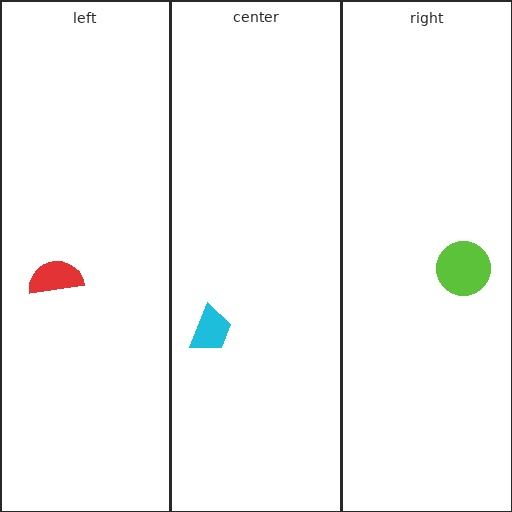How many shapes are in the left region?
1.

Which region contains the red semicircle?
The left region.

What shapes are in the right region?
The lime circle.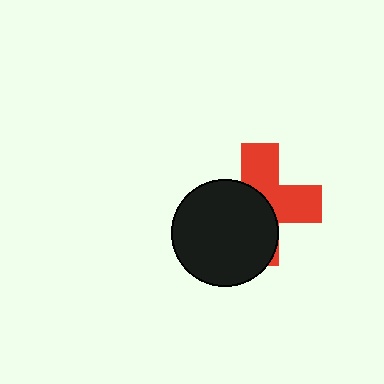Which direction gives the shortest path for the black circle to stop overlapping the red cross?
Moving toward the lower-left gives the shortest separation.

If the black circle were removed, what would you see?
You would see the complete red cross.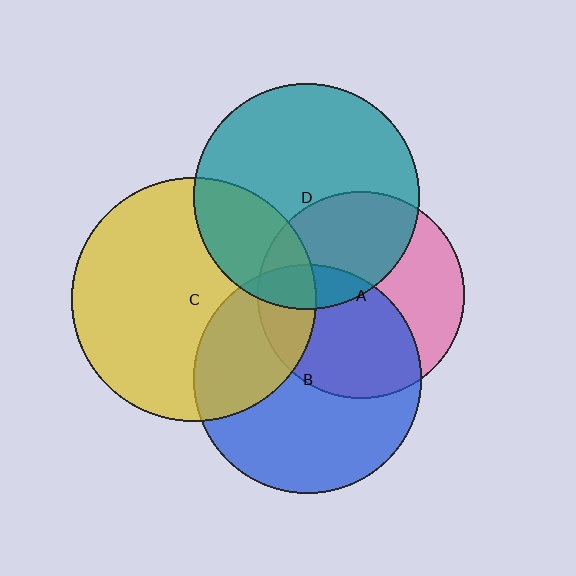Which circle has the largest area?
Circle C (yellow).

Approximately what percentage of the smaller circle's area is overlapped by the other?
Approximately 40%.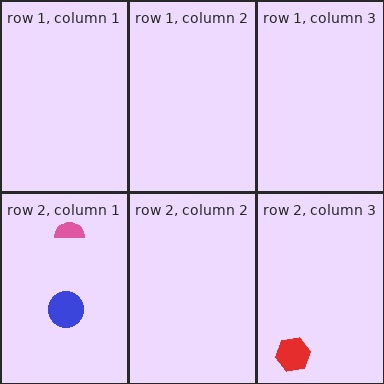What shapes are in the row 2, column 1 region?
The pink semicircle, the blue circle.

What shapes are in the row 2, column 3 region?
The red hexagon.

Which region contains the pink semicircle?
The row 2, column 1 region.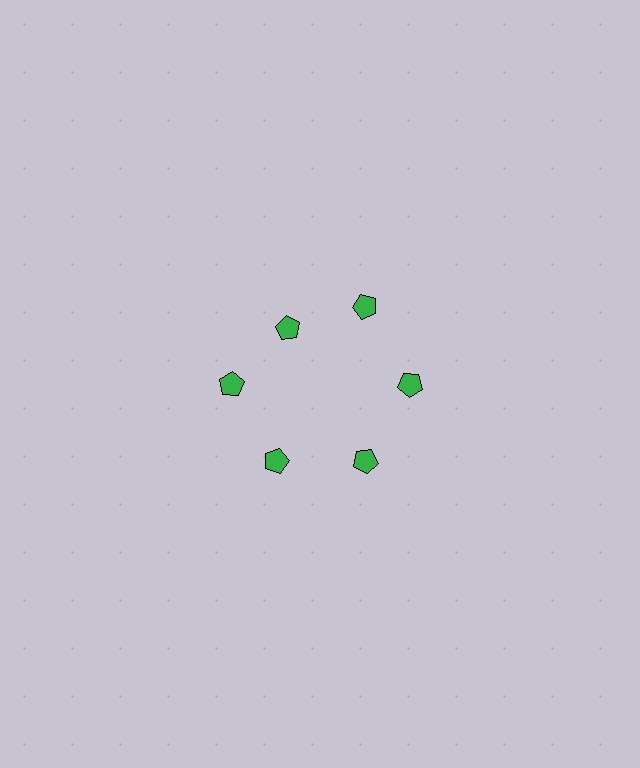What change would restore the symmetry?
The symmetry would be restored by moving it outward, back onto the ring so that all 6 pentagons sit at equal angles and equal distance from the center.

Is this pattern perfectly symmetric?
No. The 6 green pentagons are arranged in a ring, but one element near the 11 o'clock position is pulled inward toward the center, breaking the 6-fold rotational symmetry.